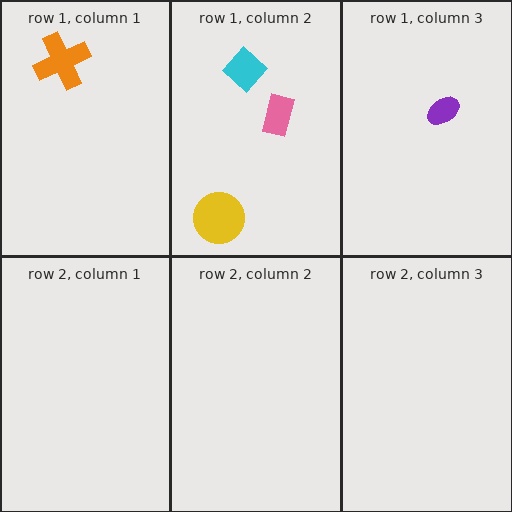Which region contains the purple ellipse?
The row 1, column 3 region.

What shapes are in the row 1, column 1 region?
The orange cross.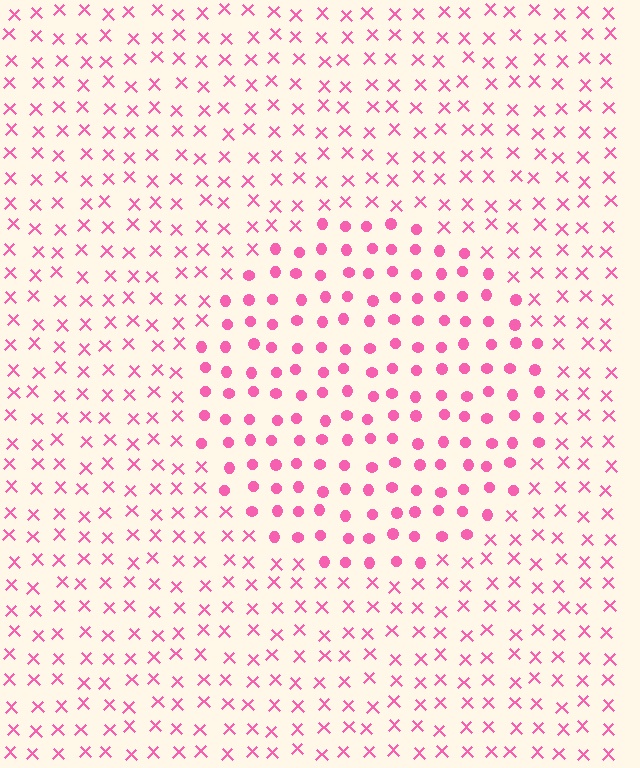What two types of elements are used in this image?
The image uses circles inside the circle region and X marks outside it.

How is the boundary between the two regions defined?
The boundary is defined by a change in element shape: circles inside vs. X marks outside. All elements share the same color and spacing.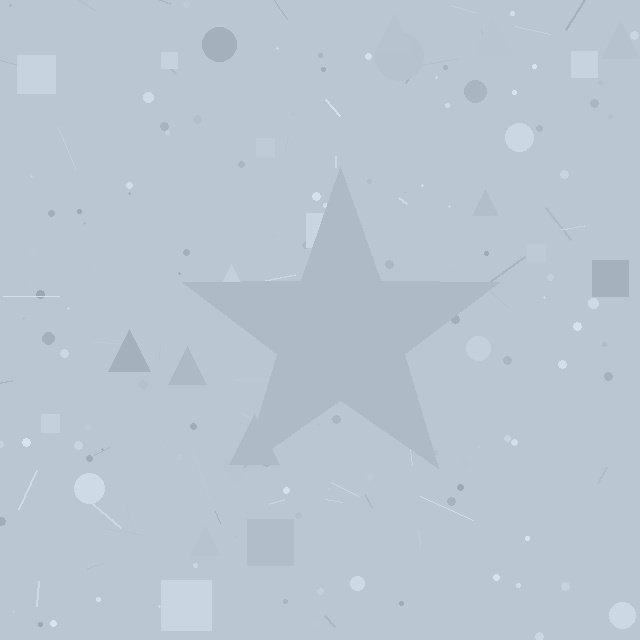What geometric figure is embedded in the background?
A star is embedded in the background.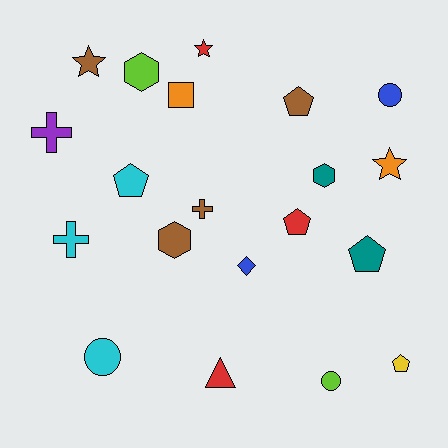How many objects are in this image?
There are 20 objects.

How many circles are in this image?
There are 3 circles.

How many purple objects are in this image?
There is 1 purple object.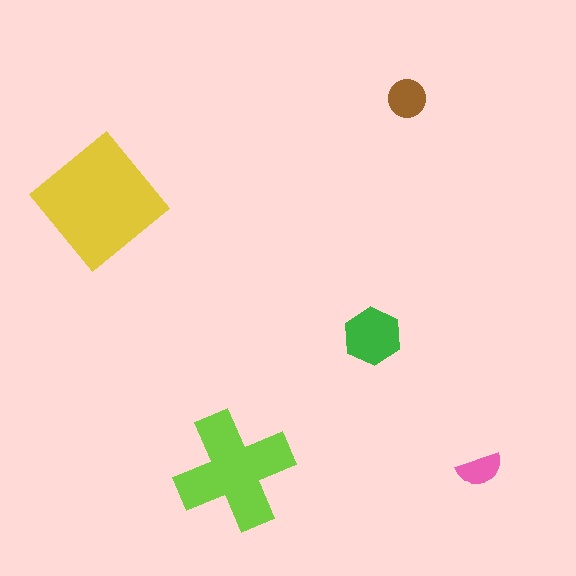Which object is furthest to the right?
The pink semicircle is rightmost.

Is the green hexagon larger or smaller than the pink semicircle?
Larger.